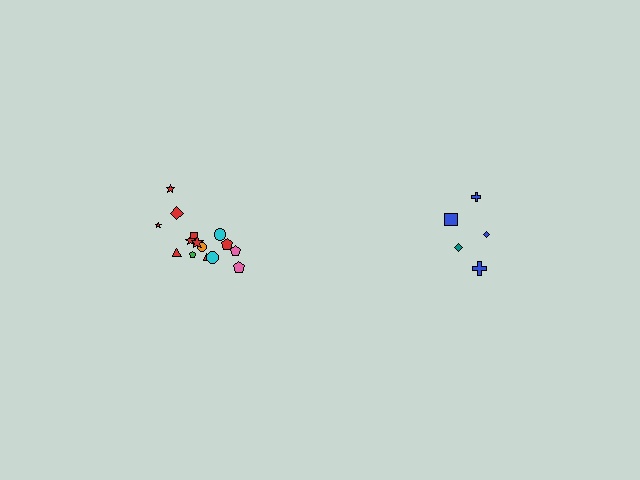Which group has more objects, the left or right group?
The left group.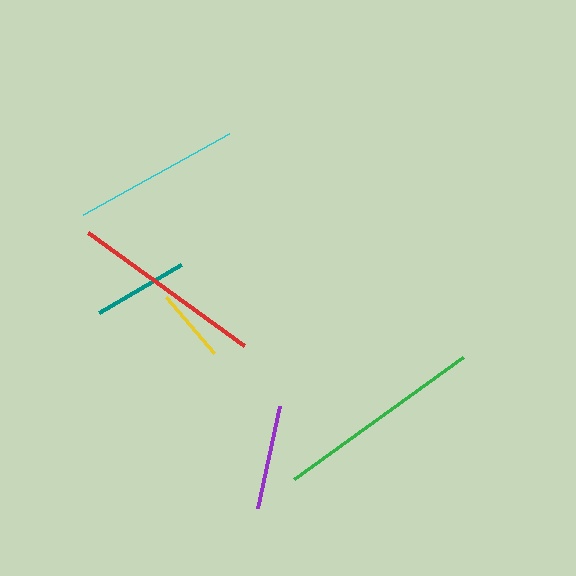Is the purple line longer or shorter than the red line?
The red line is longer than the purple line.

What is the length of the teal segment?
The teal segment is approximately 95 pixels long.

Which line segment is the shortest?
The yellow line is the shortest at approximately 74 pixels.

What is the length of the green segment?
The green segment is approximately 209 pixels long.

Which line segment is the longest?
The green line is the longest at approximately 209 pixels.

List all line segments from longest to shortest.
From longest to shortest: green, red, cyan, purple, teal, yellow.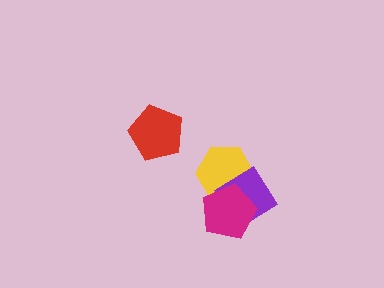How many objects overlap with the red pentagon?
0 objects overlap with the red pentagon.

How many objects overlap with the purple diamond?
2 objects overlap with the purple diamond.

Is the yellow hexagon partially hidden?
Yes, it is partially covered by another shape.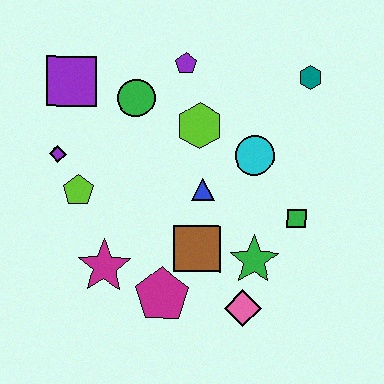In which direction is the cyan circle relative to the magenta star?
The cyan circle is to the right of the magenta star.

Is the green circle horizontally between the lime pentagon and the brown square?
Yes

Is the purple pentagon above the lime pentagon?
Yes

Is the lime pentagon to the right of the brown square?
No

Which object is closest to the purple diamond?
The lime pentagon is closest to the purple diamond.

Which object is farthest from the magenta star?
The teal hexagon is farthest from the magenta star.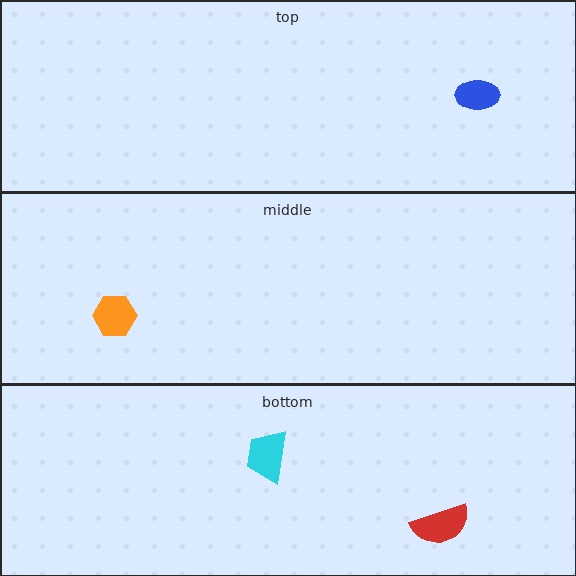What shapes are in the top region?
The blue ellipse.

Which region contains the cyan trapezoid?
The bottom region.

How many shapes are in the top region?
1.